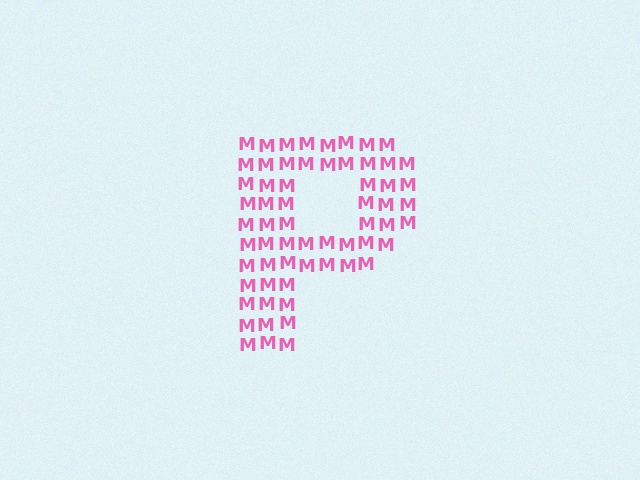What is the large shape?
The large shape is the letter P.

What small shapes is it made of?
It is made of small letter M's.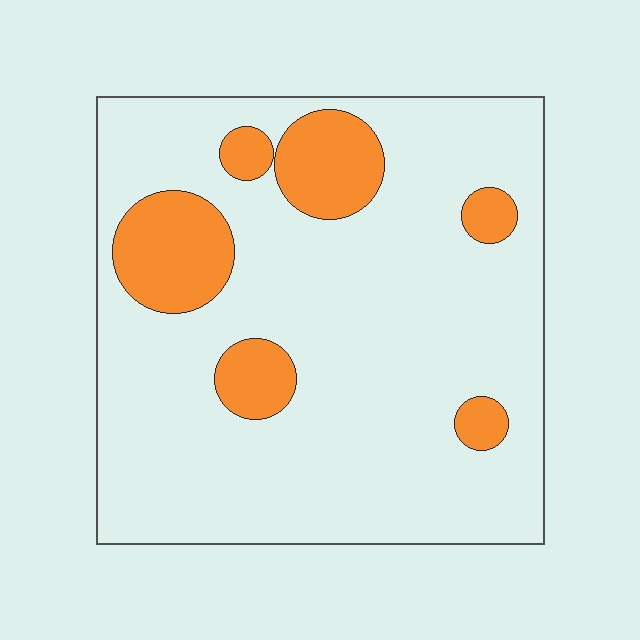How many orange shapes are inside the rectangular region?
6.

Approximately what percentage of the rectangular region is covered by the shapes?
Approximately 15%.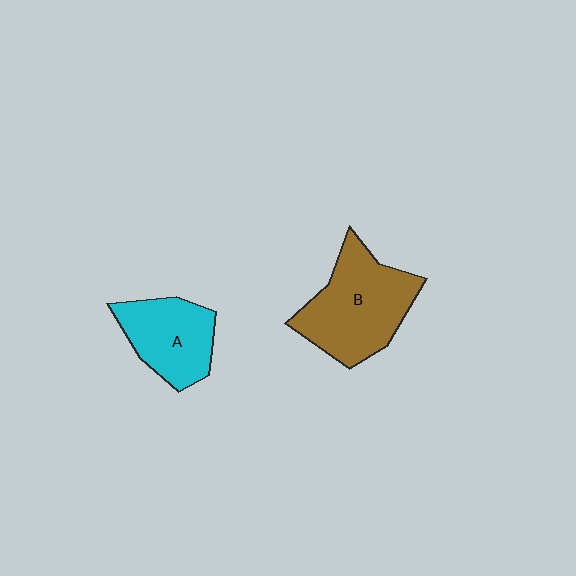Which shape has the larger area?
Shape B (brown).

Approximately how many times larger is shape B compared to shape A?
Approximately 1.4 times.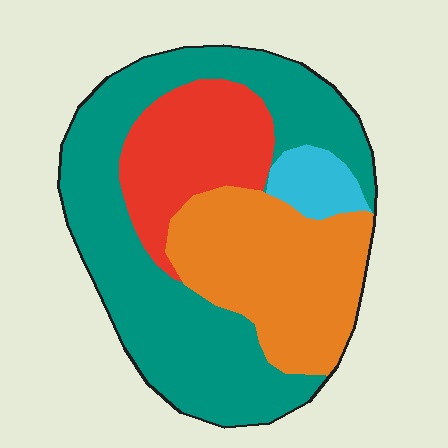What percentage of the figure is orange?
Orange takes up about one quarter (1/4) of the figure.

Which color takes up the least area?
Cyan, at roughly 5%.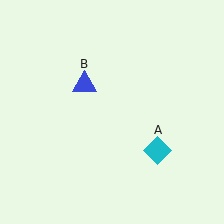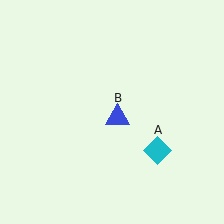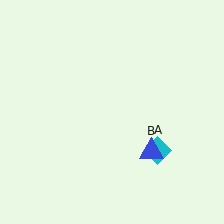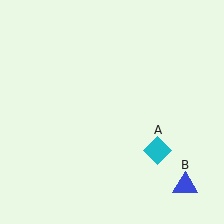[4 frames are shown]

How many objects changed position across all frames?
1 object changed position: blue triangle (object B).